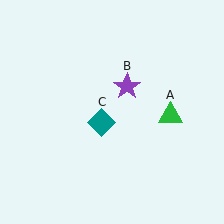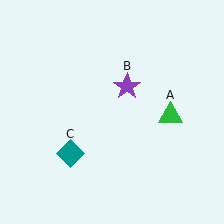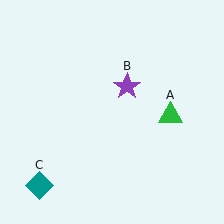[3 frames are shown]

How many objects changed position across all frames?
1 object changed position: teal diamond (object C).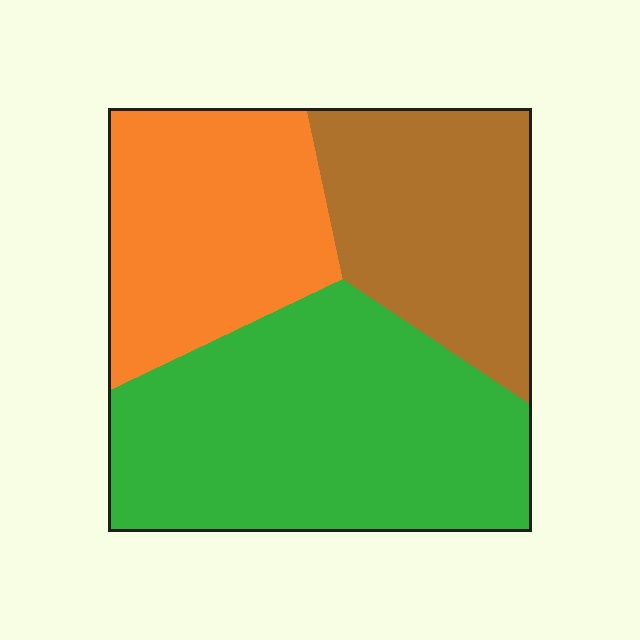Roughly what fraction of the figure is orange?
Orange takes up between a sixth and a third of the figure.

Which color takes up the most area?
Green, at roughly 45%.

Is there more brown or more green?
Green.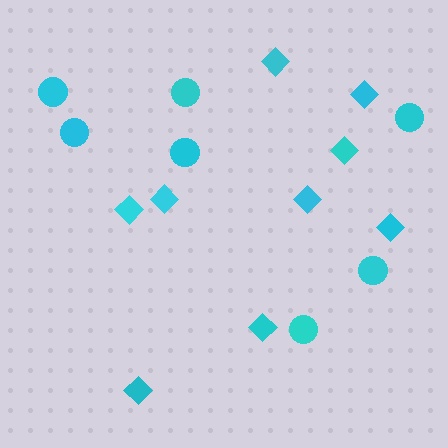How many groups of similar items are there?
There are 2 groups: one group of diamonds (9) and one group of circles (7).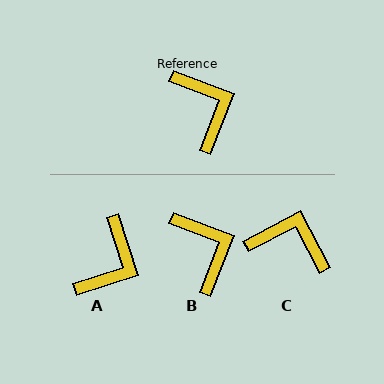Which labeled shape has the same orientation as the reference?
B.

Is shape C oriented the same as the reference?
No, it is off by about 49 degrees.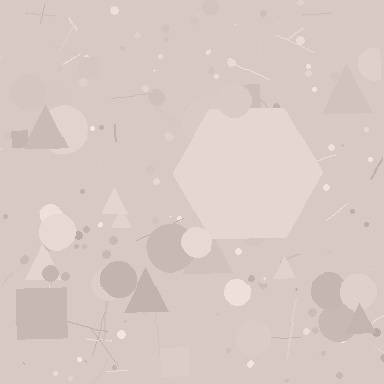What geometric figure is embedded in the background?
A hexagon is embedded in the background.